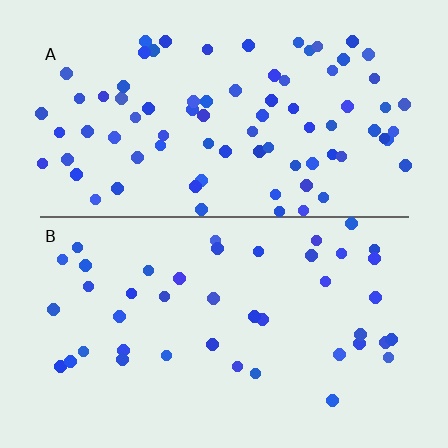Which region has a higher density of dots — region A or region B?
A (the top).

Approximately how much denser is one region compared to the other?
Approximately 1.9× — region A over region B.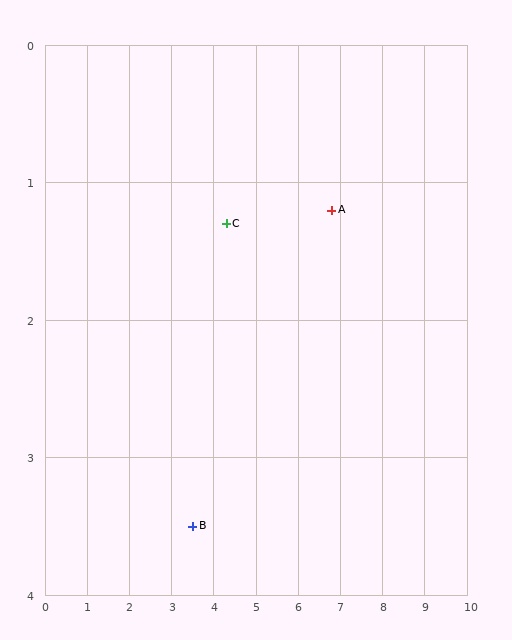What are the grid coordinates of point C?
Point C is at approximately (4.3, 1.3).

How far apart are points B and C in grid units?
Points B and C are about 2.3 grid units apart.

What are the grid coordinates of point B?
Point B is at approximately (3.5, 3.5).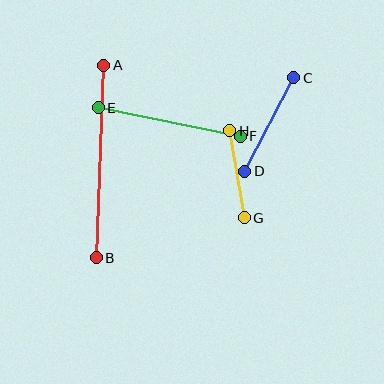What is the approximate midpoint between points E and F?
The midpoint is at approximately (169, 122) pixels.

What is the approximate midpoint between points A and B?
The midpoint is at approximately (100, 162) pixels.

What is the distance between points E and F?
The distance is approximately 145 pixels.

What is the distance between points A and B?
The distance is approximately 193 pixels.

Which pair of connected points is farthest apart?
Points A and B are farthest apart.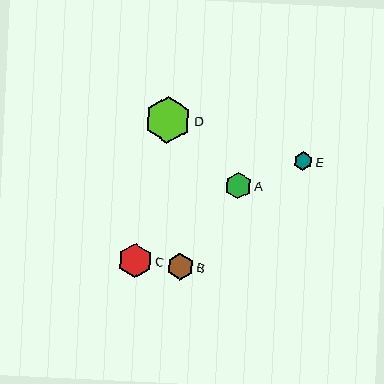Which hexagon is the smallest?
Hexagon E is the smallest with a size of approximately 19 pixels.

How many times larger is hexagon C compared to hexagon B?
Hexagon C is approximately 1.3 times the size of hexagon B.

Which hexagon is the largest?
Hexagon D is the largest with a size of approximately 47 pixels.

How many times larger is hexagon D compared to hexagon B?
Hexagon D is approximately 1.8 times the size of hexagon B.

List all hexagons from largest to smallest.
From largest to smallest: D, C, A, B, E.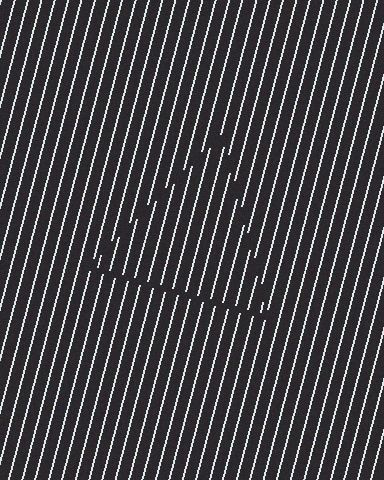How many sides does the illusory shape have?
3 sides — the line-ends trace a triangle.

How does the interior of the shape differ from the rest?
The interior of the shape contains the same grating, shifted by half a period — the contour is defined by the phase discontinuity where line-ends from the inner and outer gratings abut.